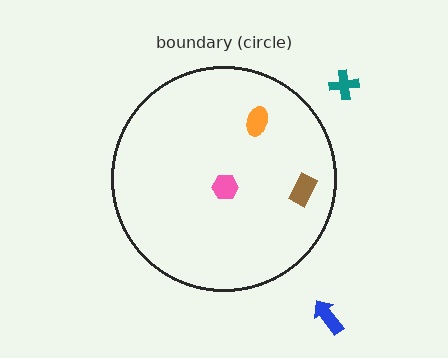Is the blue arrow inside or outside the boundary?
Outside.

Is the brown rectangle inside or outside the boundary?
Inside.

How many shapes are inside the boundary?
3 inside, 2 outside.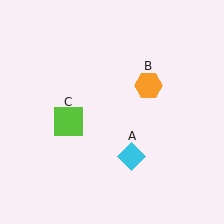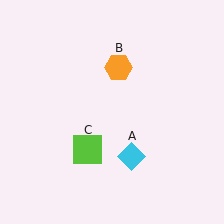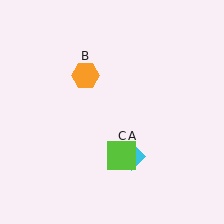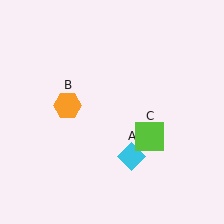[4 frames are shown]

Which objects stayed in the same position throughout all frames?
Cyan diamond (object A) remained stationary.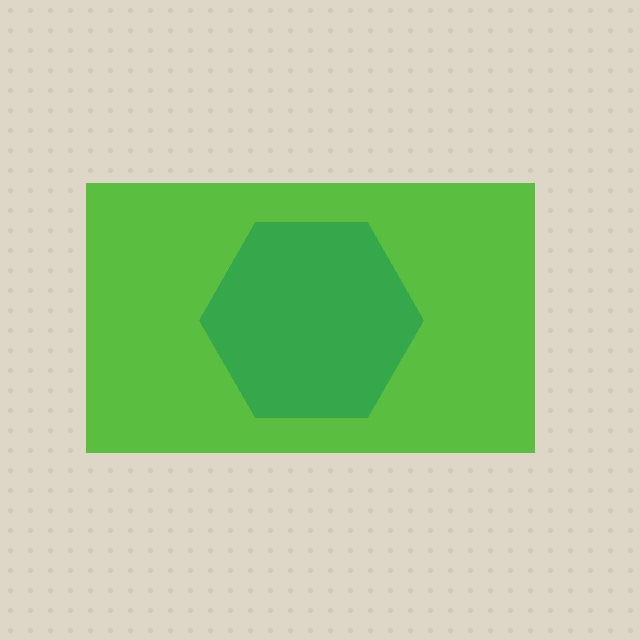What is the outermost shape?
The lime rectangle.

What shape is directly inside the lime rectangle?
The green hexagon.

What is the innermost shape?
The green hexagon.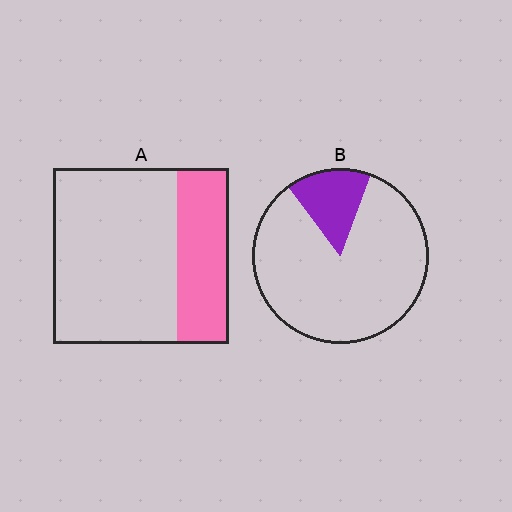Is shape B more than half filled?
No.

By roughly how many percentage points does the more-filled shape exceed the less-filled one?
By roughly 15 percentage points (A over B).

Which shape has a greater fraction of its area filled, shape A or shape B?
Shape A.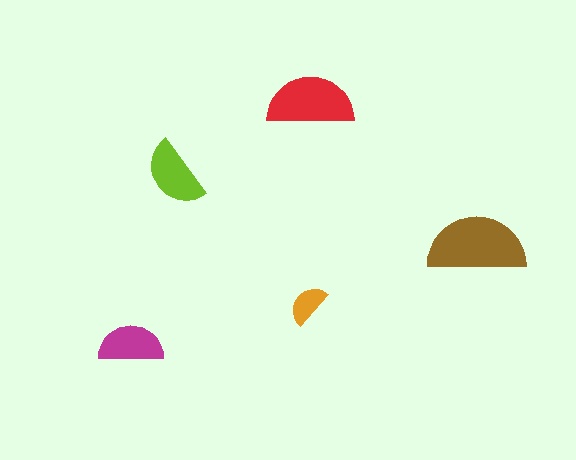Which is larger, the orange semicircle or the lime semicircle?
The lime one.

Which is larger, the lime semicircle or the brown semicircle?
The brown one.